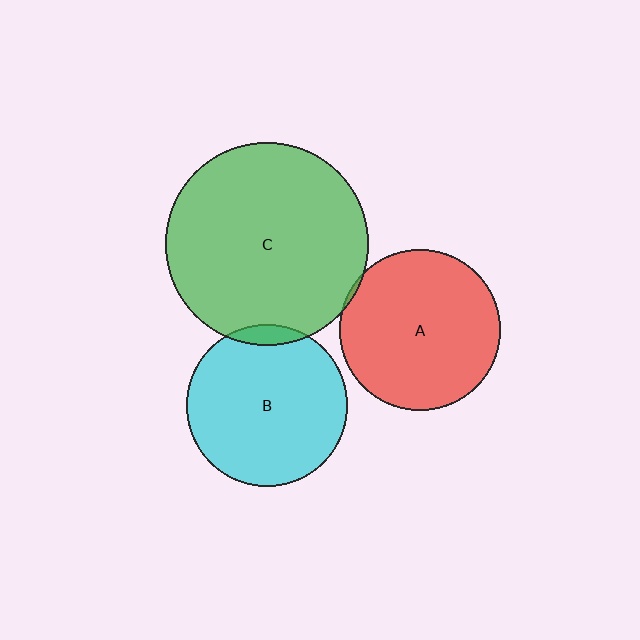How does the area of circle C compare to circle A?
Approximately 1.6 times.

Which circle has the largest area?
Circle C (green).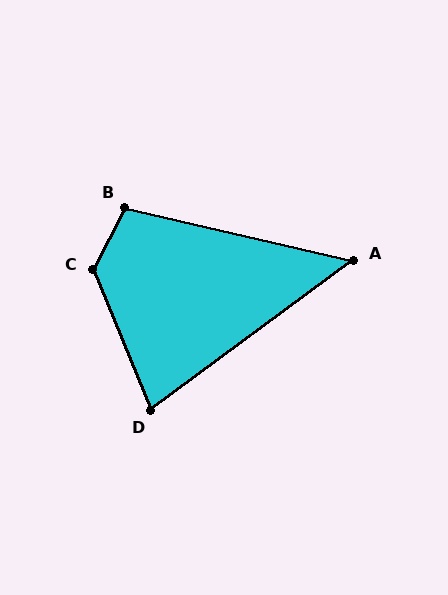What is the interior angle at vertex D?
Approximately 76 degrees (acute).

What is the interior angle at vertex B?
Approximately 104 degrees (obtuse).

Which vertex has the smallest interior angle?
A, at approximately 49 degrees.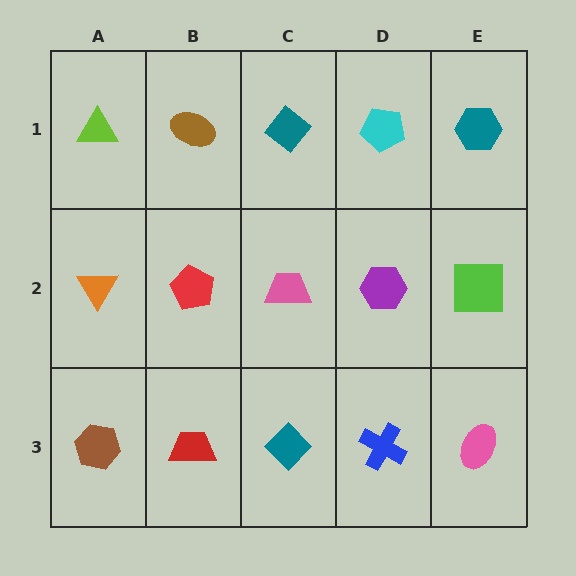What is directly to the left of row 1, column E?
A cyan pentagon.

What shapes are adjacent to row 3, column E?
A lime square (row 2, column E), a blue cross (row 3, column D).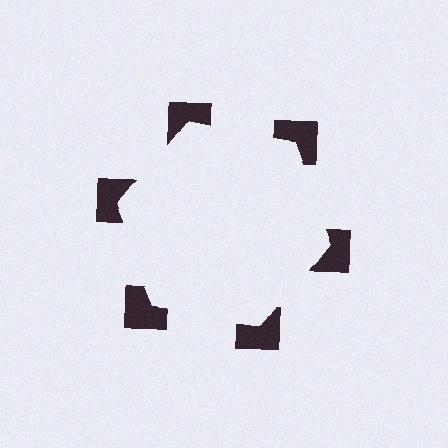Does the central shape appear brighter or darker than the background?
It typically appears slightly brighter than the background, even though no actual brightness change is drawn.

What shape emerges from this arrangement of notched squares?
An illusory hexagon — its edges are inferred from the aligned wedge cuts in the notched squares, not physically drawn.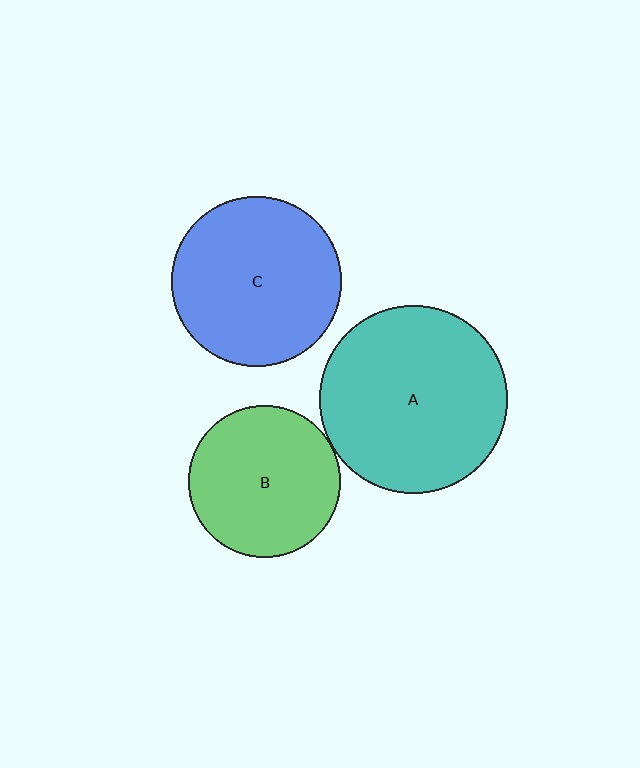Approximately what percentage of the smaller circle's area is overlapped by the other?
Approximately 5%.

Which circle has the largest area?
Circle A (teal).